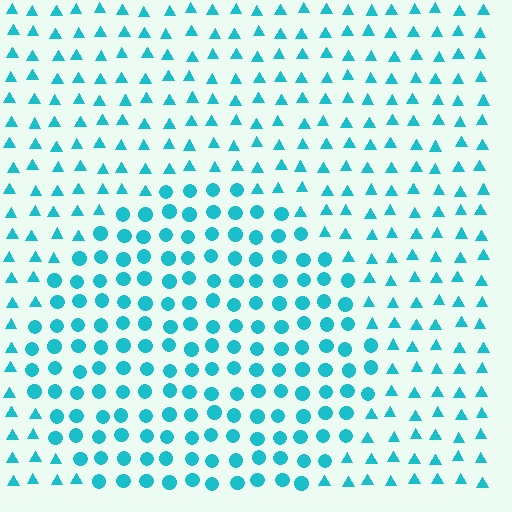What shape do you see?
I see a circle.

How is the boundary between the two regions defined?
The boundary is defined by a change in element shape: circles inside vs. triangles outside. All elements share the same color and spacing.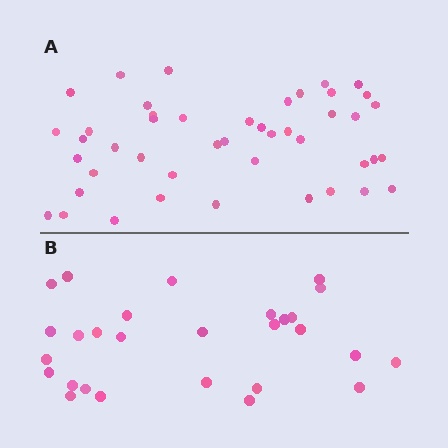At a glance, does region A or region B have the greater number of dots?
Region A (the top region) has more dots.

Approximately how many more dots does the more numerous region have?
Region A has approximately 15 more dots than region B.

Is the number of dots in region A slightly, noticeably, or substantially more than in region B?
Region A has substantially more. The ratio is roughly 1.6 to 1.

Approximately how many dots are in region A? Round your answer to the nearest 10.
About 40 dots. (The exact count is 45, which rounds to 40.)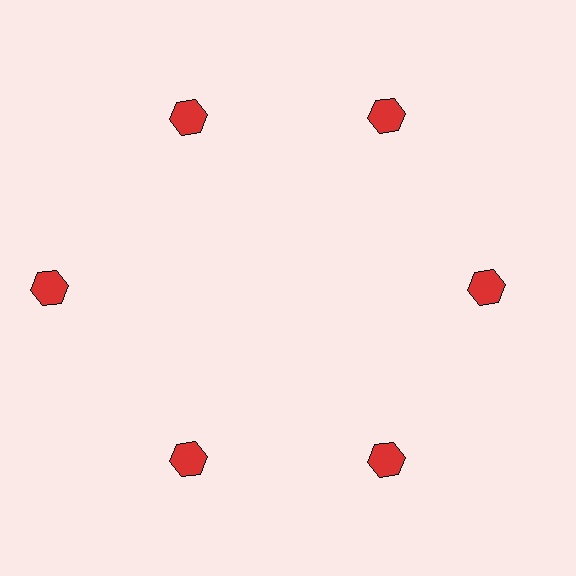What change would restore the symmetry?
The symmetry would be restored by moving it inward, back onto the ring so that all 6 hexagons sit at equal angles and equal distance from the center.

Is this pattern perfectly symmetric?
No. The 6 red hexagons are arranged in a ring, but one element near the 9 o'clock position is pushed outward from the center, breaking the 6-fold rotational symmetry.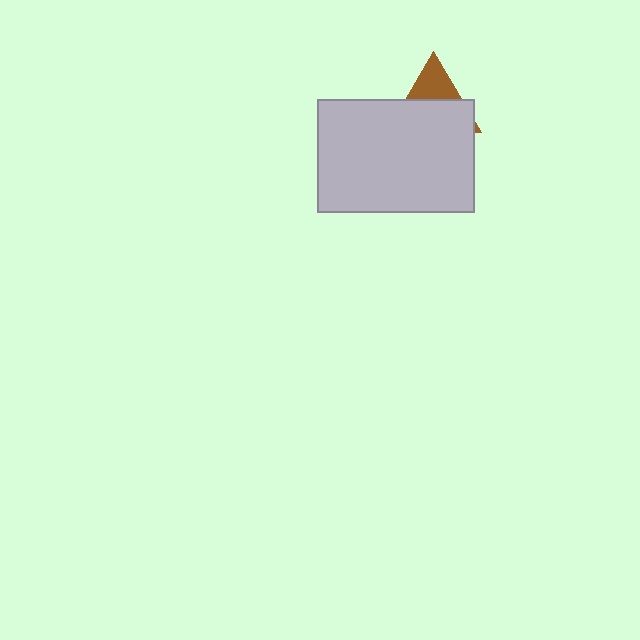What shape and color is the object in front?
The object in front is a light gray rectangle.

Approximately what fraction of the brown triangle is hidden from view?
Roughly 64% of the brown triangle is hidden behind the light gray rectangle.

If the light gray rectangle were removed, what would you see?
You would see the complete brown triangle.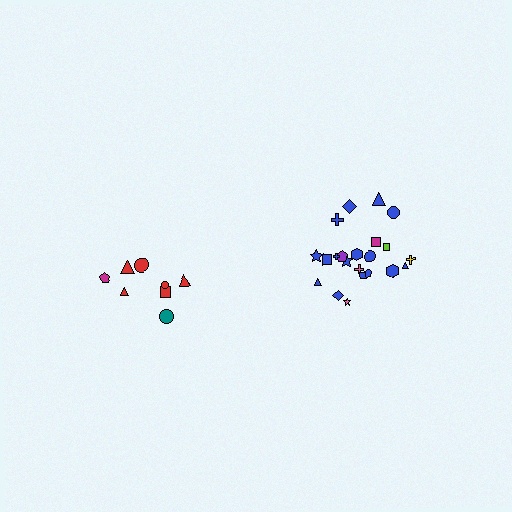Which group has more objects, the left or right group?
The right group.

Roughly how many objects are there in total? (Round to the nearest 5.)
Roughly 30 objects in total.